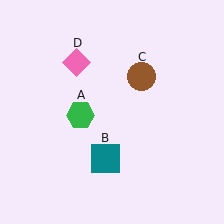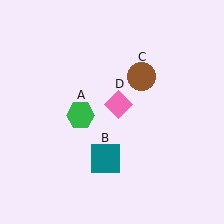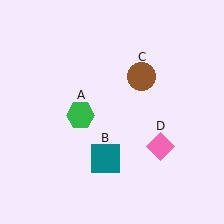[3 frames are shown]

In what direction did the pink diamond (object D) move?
The pink diamond (object D) moved down and to the right.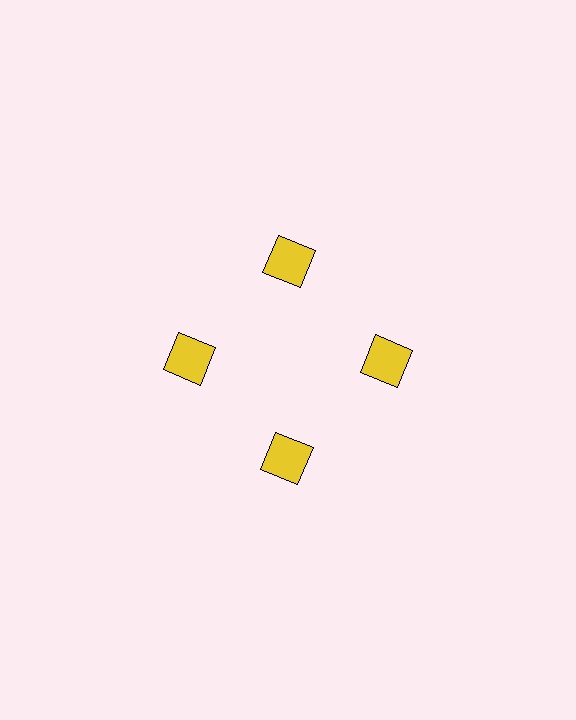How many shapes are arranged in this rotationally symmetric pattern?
There are 4 shapes, arranged in 4 groups of 1.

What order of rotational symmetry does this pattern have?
This pattern has 4-fold rotational symmetry.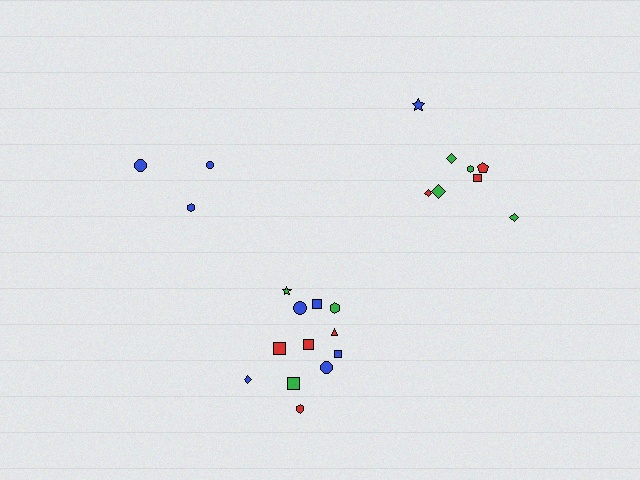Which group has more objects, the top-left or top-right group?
The top-right group.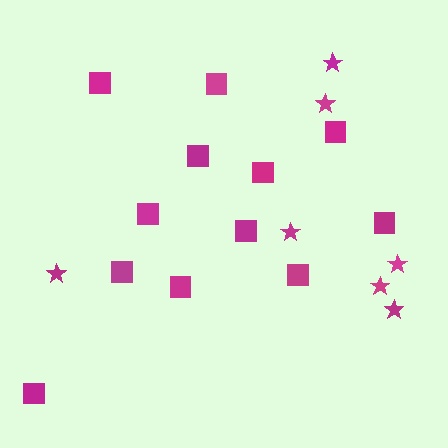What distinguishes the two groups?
There are 2 groups: one group of stars (7) and one group of squares (12).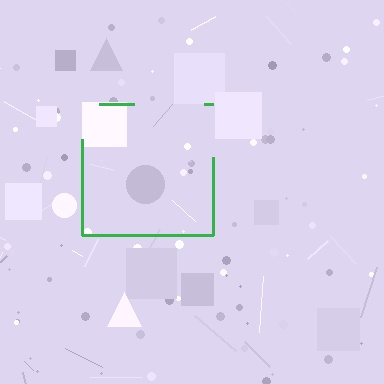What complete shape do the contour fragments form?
The contour fragments form a square.